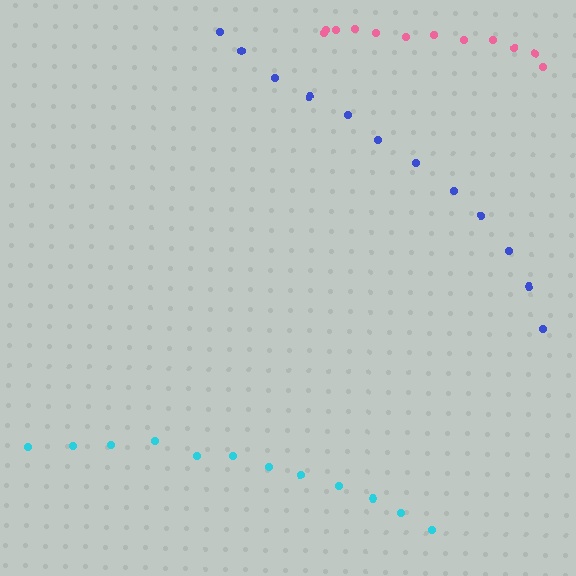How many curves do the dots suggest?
There are 3 distinct paths.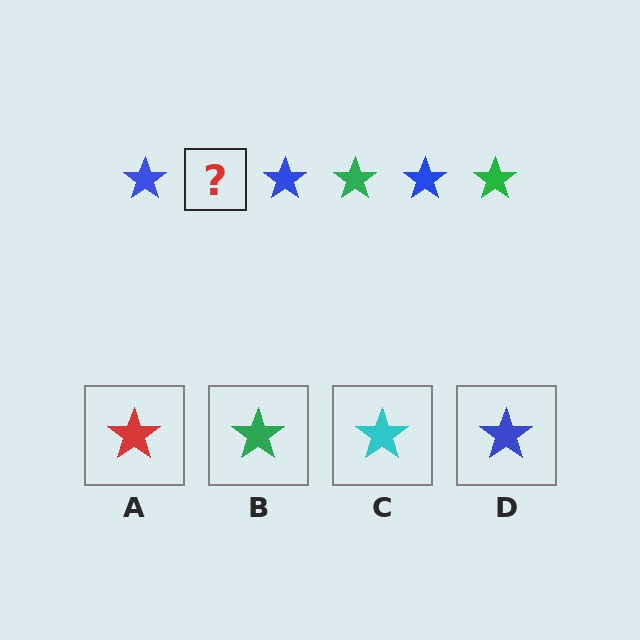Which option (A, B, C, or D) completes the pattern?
B.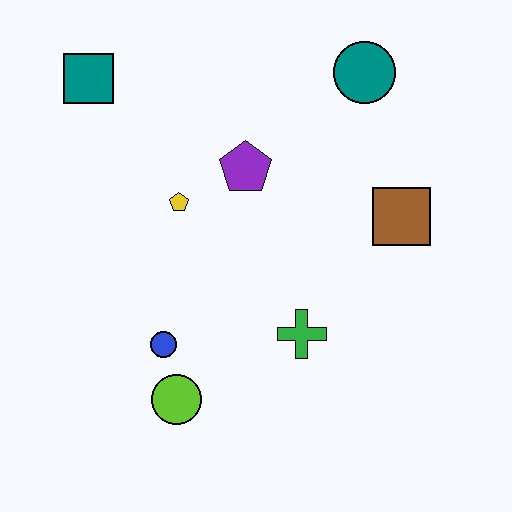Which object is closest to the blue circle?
The lime circle is closest to the blue circle.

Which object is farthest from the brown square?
The teal square is farthest from the brown square.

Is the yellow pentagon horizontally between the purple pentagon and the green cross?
No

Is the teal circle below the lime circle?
No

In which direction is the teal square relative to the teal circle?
The teal square is to the left of the teal circle.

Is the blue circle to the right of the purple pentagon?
No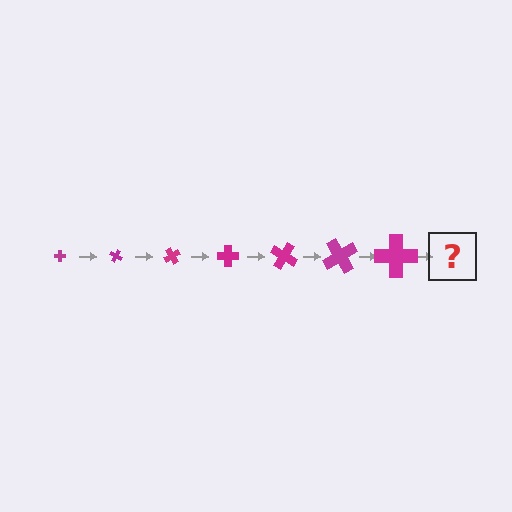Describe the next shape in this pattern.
It should be a cross, larger than the previous one and rotated 210 degrees from the start.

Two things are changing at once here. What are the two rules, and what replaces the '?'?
The two rules are that the cross grows larger each step and it rotates 30 degrees each step. The '?' should be a cross, larger than the previous one and rotated 210 degrees from the start.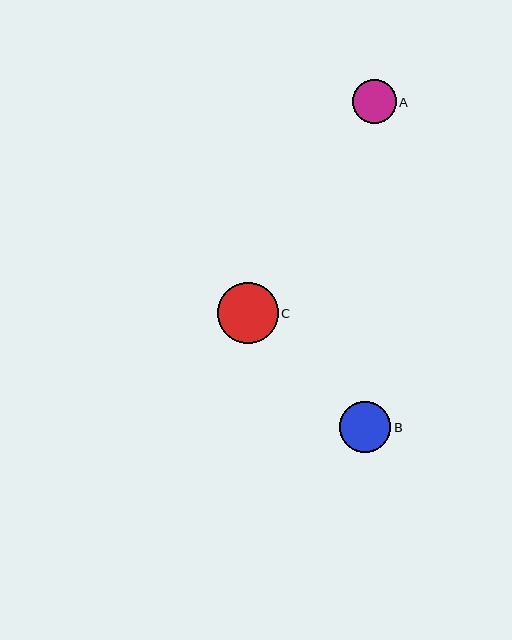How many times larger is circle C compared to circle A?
Circle C is approximately 1.4 times the size of circle A.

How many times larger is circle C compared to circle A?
Circle C is approximately 1.4 times the size of circle A.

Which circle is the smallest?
Circle A is the smallest with a size of approximately 44 pixels.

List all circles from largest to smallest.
From largest to smallest: C, B, A.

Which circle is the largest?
Circle C is the largest with a size of approximately 60 pixels.